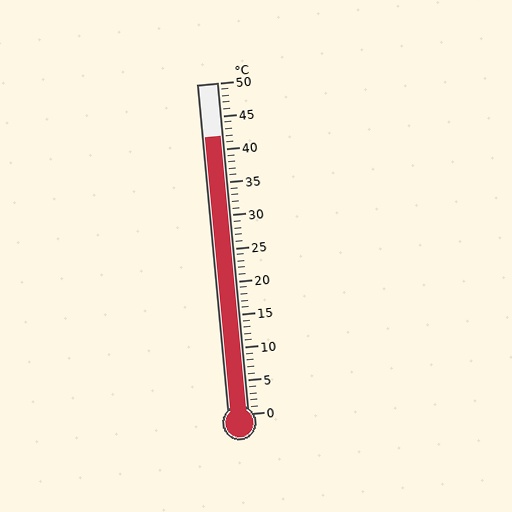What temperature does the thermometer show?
The thermometer shows approximately 42°C.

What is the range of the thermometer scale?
The thermometer scale ranges from 0°C to 50°C.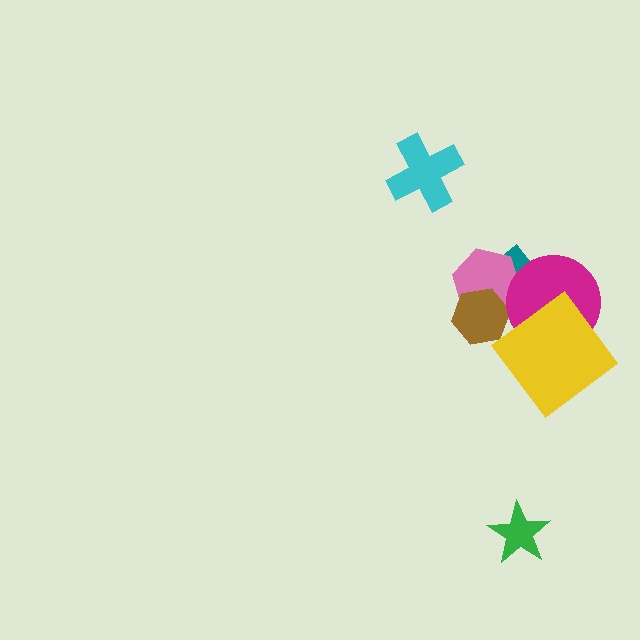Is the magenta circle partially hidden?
Yes, it is partially covered by another shape.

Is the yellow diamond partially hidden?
No, no other shape covers it.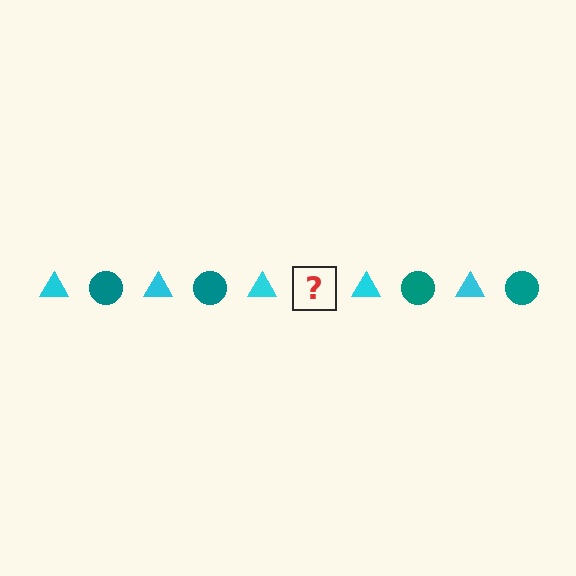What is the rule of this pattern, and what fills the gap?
The rule is that the pattern alternates between cyan triangle and teal circle. The gap should be filled with a teal circle.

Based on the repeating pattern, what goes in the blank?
The blank should be a teal circle.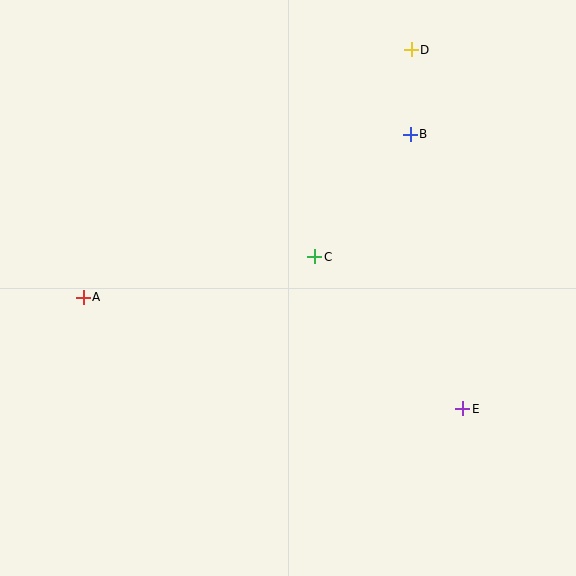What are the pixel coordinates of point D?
Point D is at (411, 50).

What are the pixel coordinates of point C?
Point C is at (315, 257).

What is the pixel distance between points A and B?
The distance between A and B is 365 pixels.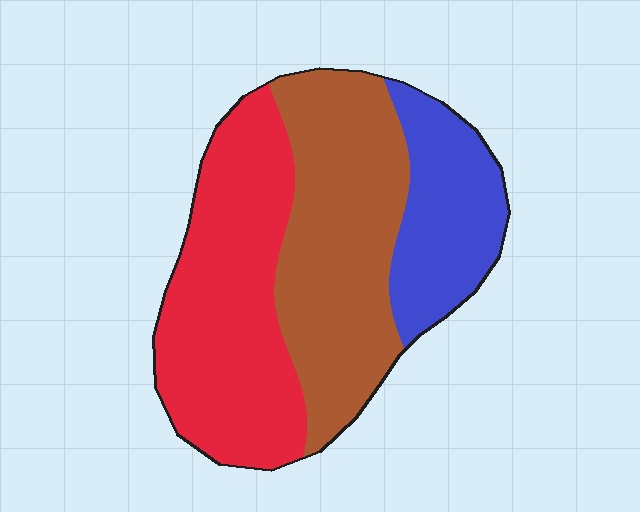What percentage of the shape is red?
Red takes up about two fifths (2/5) of the shape.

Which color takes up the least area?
Blue, at roughly 20%.